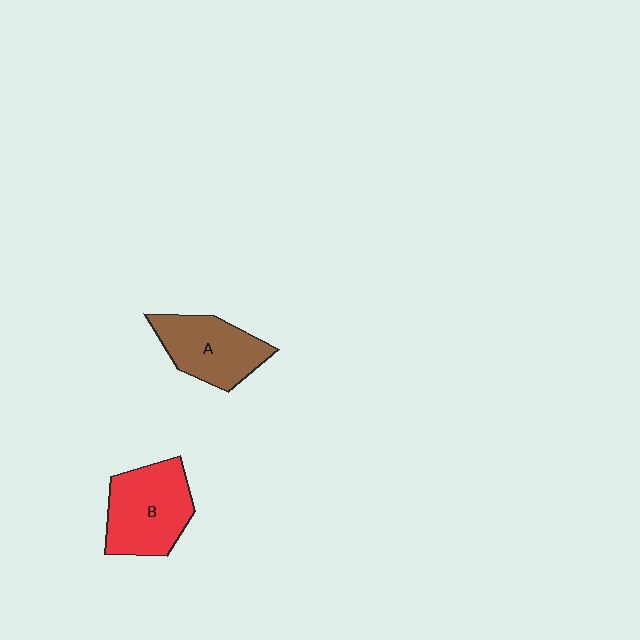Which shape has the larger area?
Shape B (red).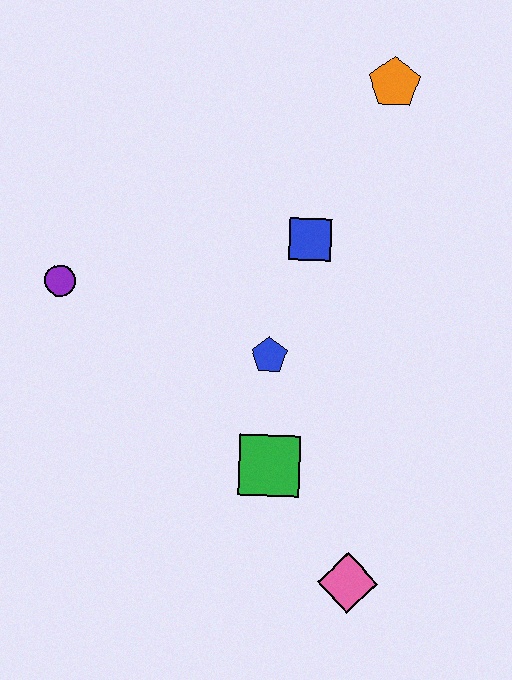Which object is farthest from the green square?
The orange pentagon is farthest from the green square.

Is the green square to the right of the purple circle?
Yes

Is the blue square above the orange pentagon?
No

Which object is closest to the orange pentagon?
The blue square is closest to the orange pentagon.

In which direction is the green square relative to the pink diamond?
The green square is above the pink diamond.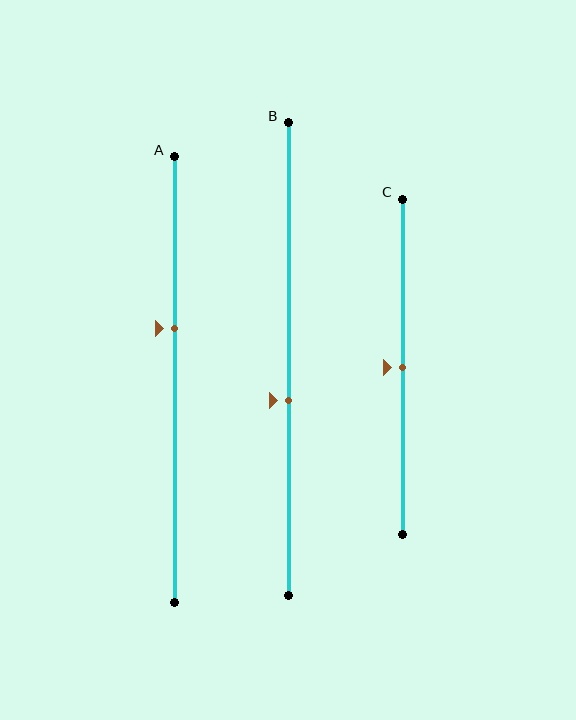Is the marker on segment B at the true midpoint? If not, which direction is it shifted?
No, the marker on segment B is shifted downward by about 9% of the segment length.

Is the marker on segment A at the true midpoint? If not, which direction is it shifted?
No, the marker on segment A is shifted upward by about 11% of the segment length.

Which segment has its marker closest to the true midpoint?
Segment C has its marker closest to the true midpoint.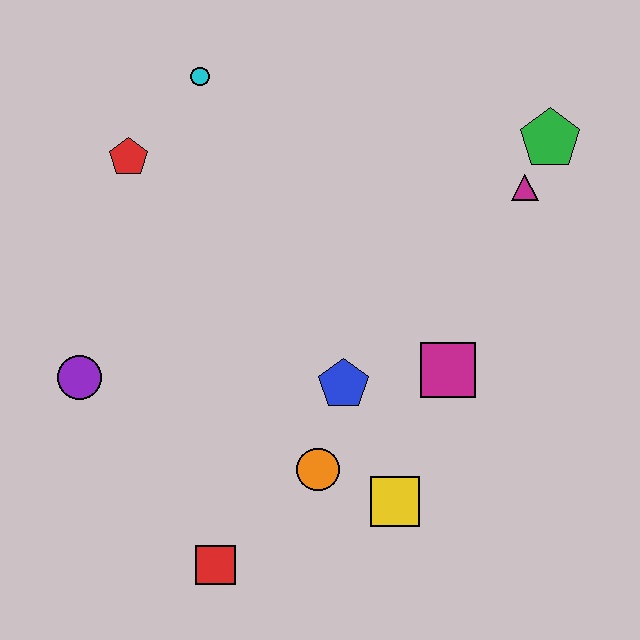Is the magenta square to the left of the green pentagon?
Yes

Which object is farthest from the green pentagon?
The red square is farthest from the green pentagon.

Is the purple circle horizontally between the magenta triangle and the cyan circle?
No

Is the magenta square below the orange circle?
No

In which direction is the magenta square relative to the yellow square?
The magenta square is above the yellow square.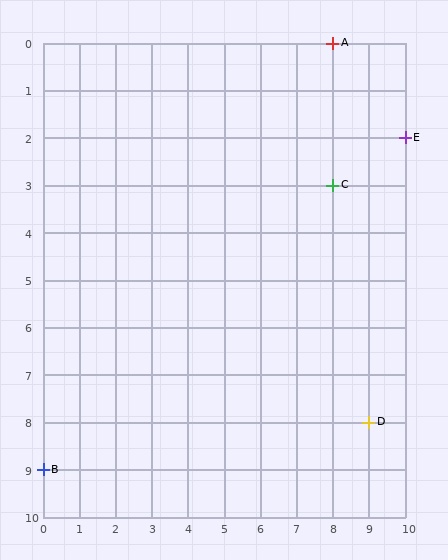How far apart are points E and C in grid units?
Points E and C are 2 columns and 1 row apart (about 2.2 grid units diagonally).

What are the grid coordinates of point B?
Point B is at grid coordinates (0, 9).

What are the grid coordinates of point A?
Point A is at grid coordinates (8, 0).